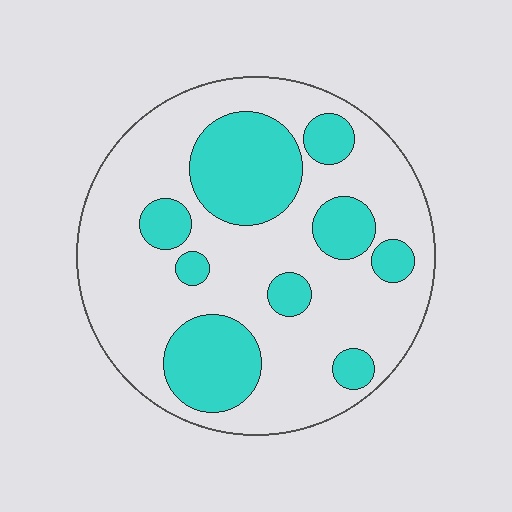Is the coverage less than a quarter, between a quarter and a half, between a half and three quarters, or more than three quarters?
Between a quarter and a half.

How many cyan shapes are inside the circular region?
9.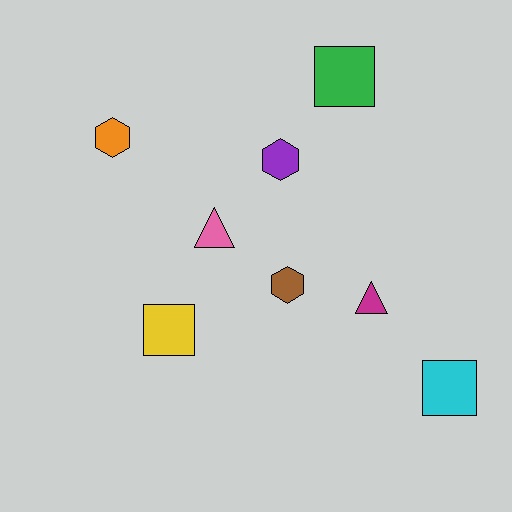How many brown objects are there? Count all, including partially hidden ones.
There is 1 brown object.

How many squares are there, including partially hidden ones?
There are 3 squares.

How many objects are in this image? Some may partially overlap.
There are 8 objects.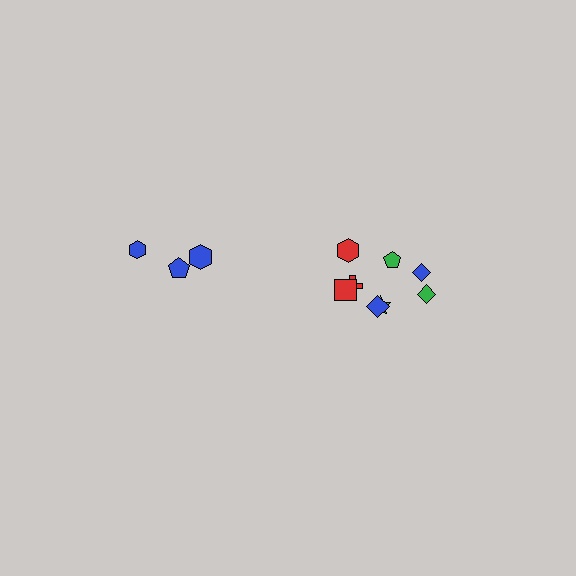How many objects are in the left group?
There are 3 objects.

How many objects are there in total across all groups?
There are 11 objects.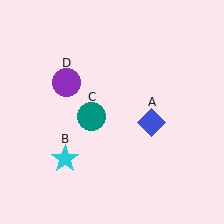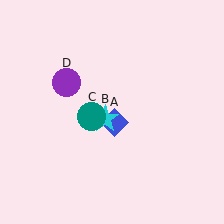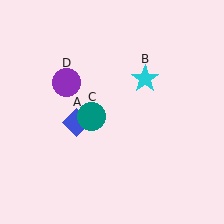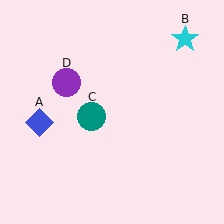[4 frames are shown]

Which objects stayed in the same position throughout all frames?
Teal circle (object C) and purple circle (object D) remained stationary.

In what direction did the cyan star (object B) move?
The cyan star (object B) moved up and to the right.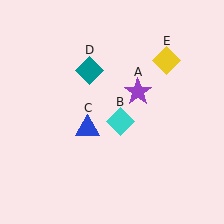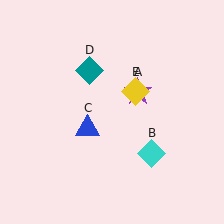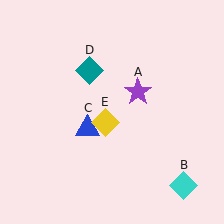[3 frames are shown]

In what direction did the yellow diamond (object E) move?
The yellow diamond (object E) moved down and to the left.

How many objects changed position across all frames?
2 objects changed position: cyan diamond (object B), yellow diamond (object E).